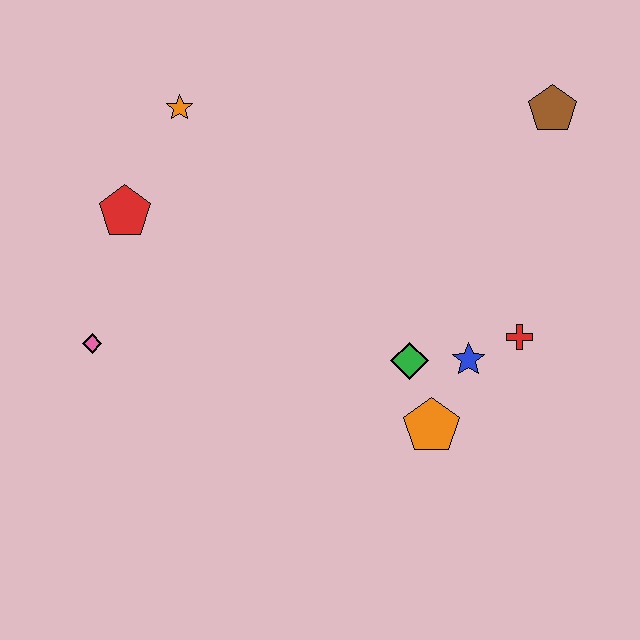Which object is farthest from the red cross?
The pink diamond is farthest from the red cross.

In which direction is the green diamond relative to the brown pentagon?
The green diamond is below the brown pentagon.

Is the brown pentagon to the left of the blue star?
No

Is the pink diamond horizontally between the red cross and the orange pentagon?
No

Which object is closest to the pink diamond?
The red pentagon is closest to the pink diamond.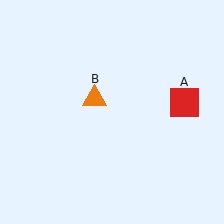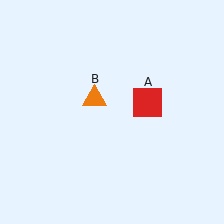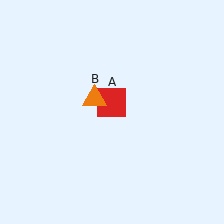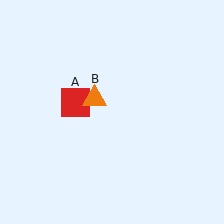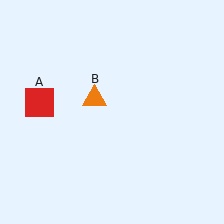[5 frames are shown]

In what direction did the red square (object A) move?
The red square (object A) moved left.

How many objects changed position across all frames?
1 object changed position: red square (object A).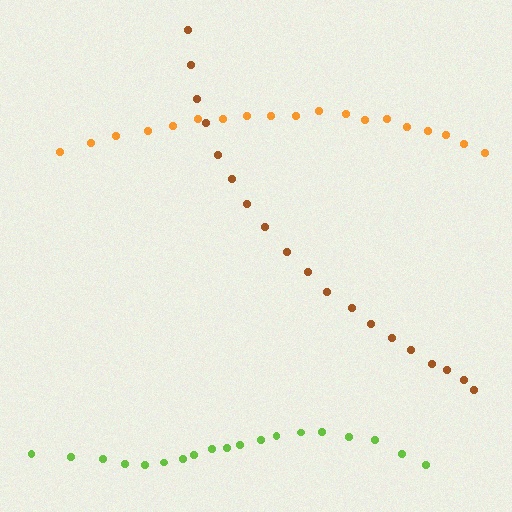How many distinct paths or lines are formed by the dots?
There are 3 distinct paths.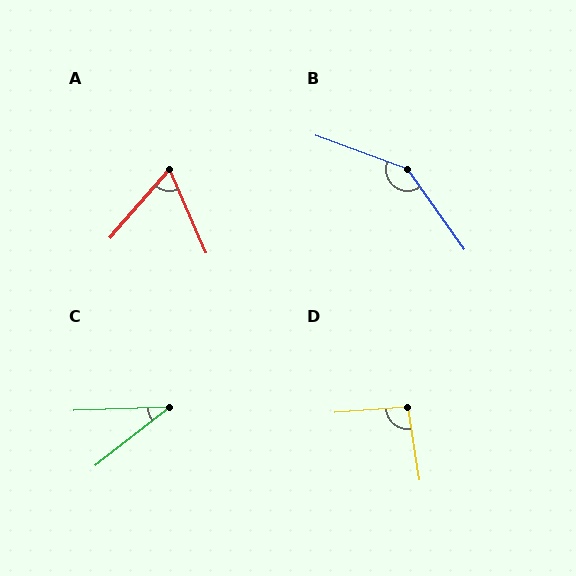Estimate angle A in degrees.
Approximately 65 degrees.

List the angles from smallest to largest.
C (36°), A (65°), D (95°), B (146°).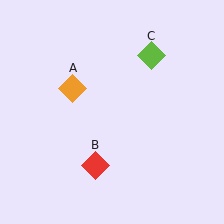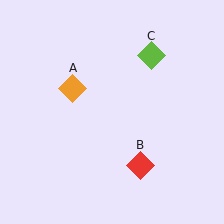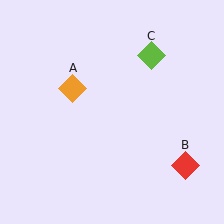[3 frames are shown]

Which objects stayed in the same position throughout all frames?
Orange diamond (object A) and lime diamond (object C) remained stationary.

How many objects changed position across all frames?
1 object changed position: red diamond (object B).